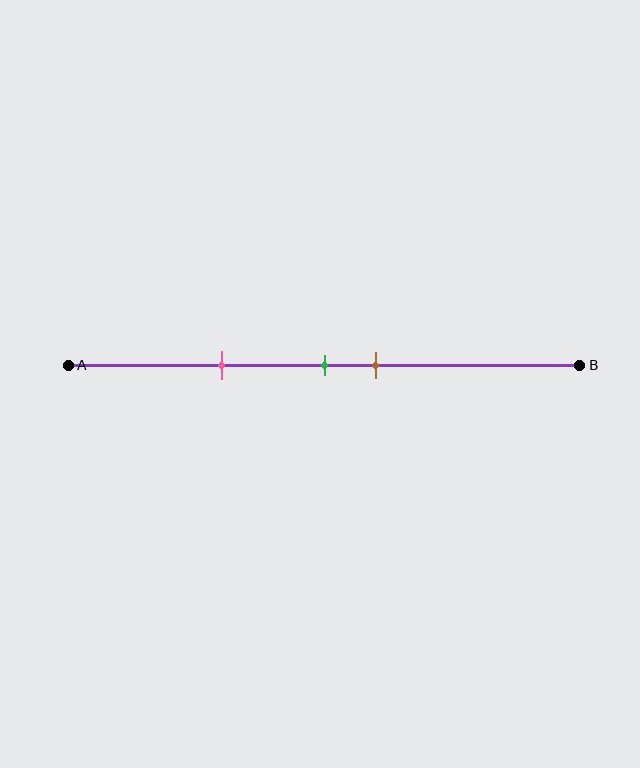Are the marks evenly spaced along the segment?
No, the marks are not evenly spaced.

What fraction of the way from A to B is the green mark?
The green mark is approximately 50% (0.5) of the way from A to B.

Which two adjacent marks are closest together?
The green and brown marks are the closest adjacent pair.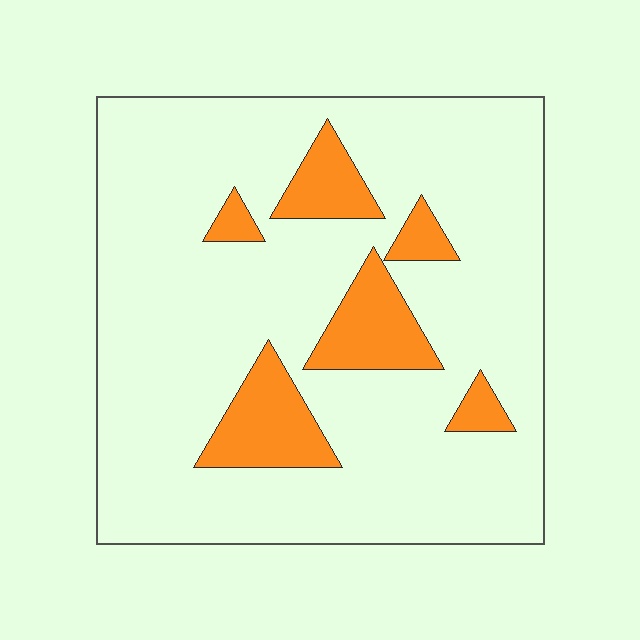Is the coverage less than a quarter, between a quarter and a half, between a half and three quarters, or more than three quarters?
Less than a quarter.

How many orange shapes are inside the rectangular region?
6.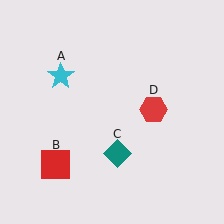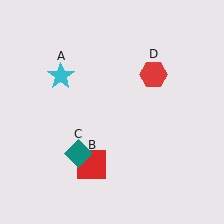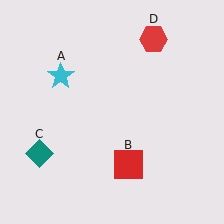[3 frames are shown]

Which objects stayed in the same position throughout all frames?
Cyan star (object A) remained stationary.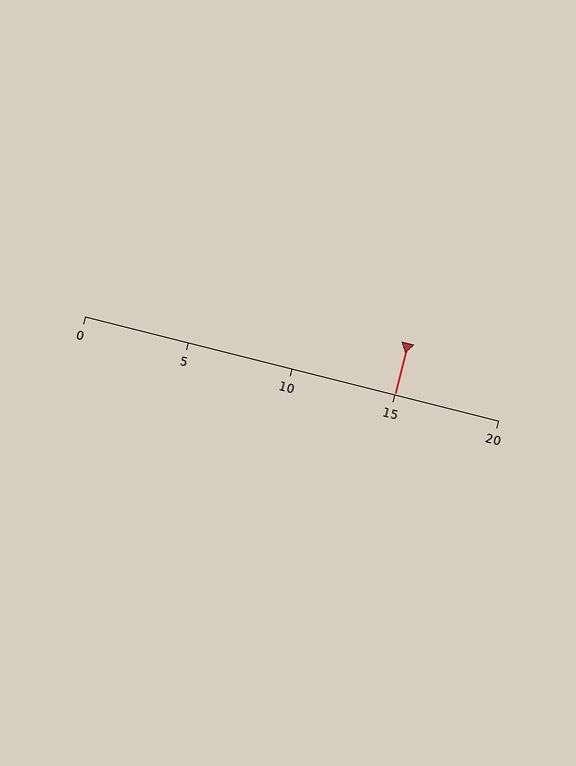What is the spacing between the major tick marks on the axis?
The major ticks are spaced 5 apart.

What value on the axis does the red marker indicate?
The marker indicates approximately 15.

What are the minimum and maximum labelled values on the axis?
The axis runs from 0 to 20.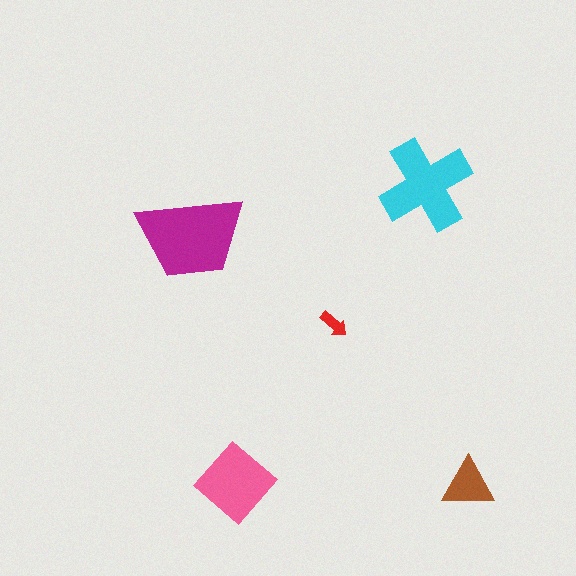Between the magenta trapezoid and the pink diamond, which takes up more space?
The magenta trapezoid.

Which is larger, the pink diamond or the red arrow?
The pink diamond.